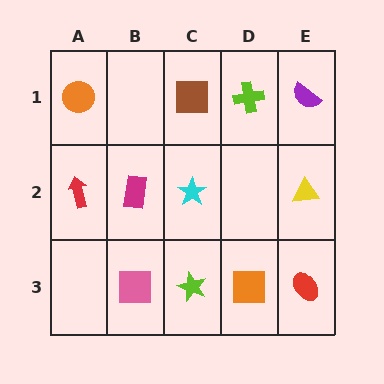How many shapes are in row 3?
4 shapes.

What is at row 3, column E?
A red ellipse.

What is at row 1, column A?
An orange circle.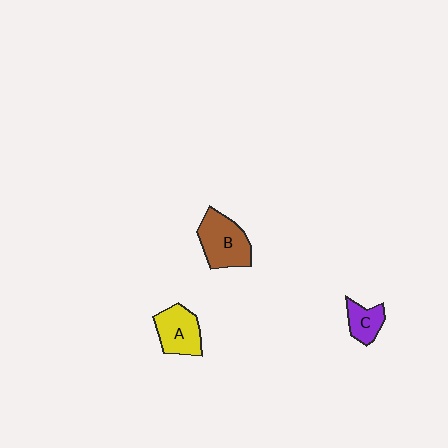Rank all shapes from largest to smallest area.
From largest to smallest: B (brown), A (yellow), C (purple).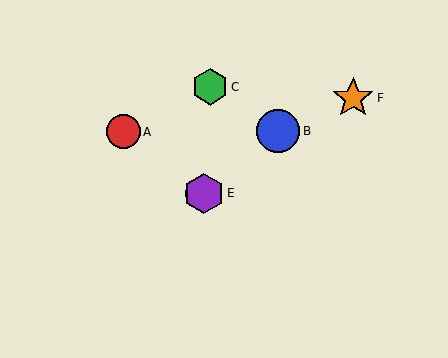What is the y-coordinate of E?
Object E is at y≈193.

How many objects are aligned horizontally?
2 objects (D, E) are aligned horizontally.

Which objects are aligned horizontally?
Objects D, E are aligned horizontally.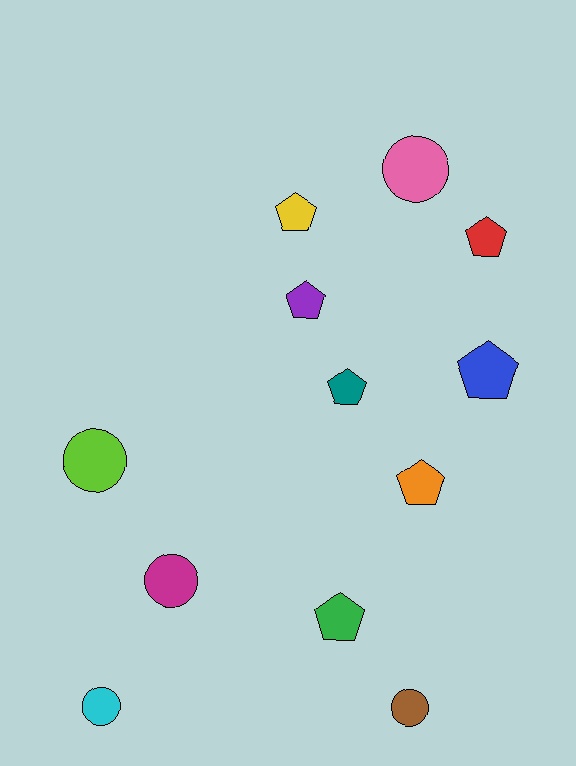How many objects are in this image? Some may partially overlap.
There are 12 objects.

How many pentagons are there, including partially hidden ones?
There are 7 pentagons.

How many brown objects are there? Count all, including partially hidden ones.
There is 1 brown object.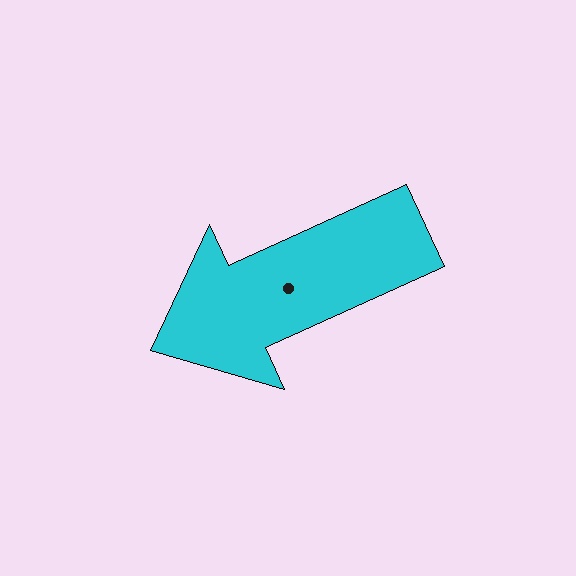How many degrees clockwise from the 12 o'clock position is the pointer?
Approximately 246 degrees.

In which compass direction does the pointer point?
Southwest.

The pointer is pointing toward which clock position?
Roughly 8 o'clock.